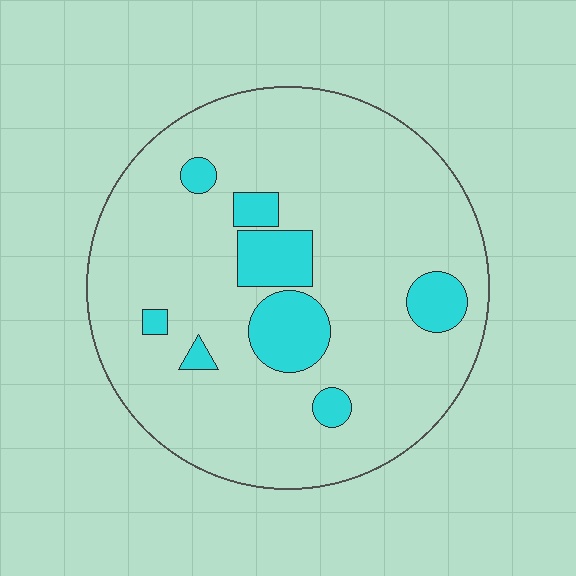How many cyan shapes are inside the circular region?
8.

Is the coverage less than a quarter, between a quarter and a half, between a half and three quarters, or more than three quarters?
Less than a quarter.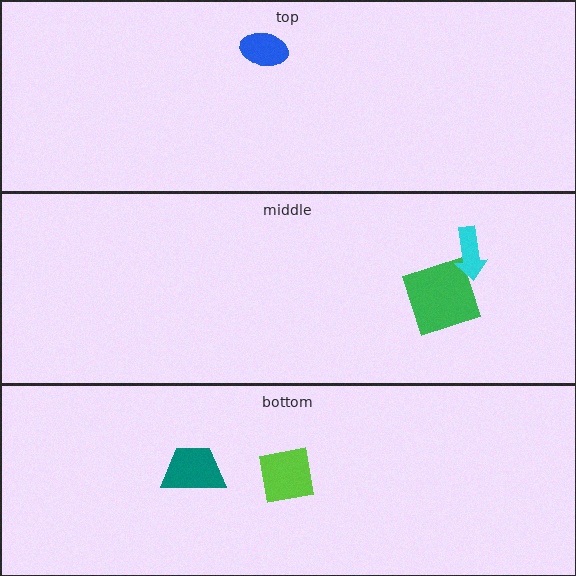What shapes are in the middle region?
The green square, the cyan arrow.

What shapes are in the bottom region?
The lime square, the teal trapezoid.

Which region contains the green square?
The middle region.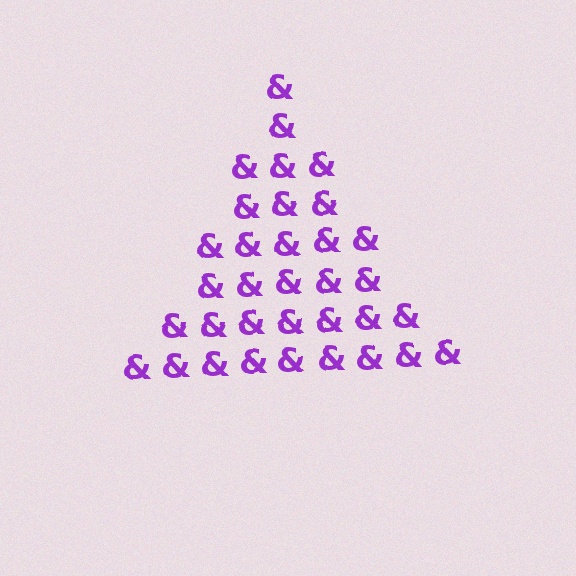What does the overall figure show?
The overall figure shows a triangle.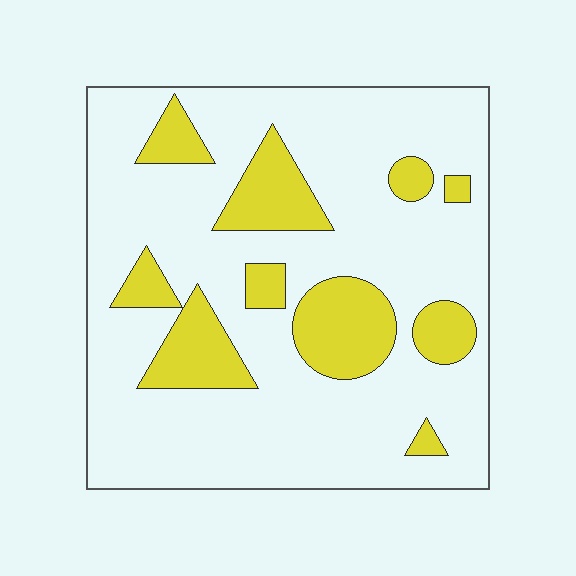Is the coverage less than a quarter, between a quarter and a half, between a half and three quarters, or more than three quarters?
Less than a quarter.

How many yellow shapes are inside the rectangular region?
10.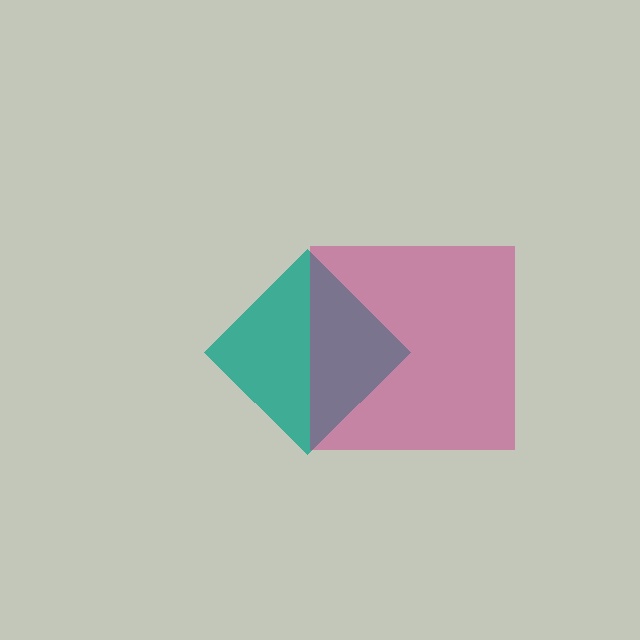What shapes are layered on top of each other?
The layered shapes are: a teal diamond, a magenta square.